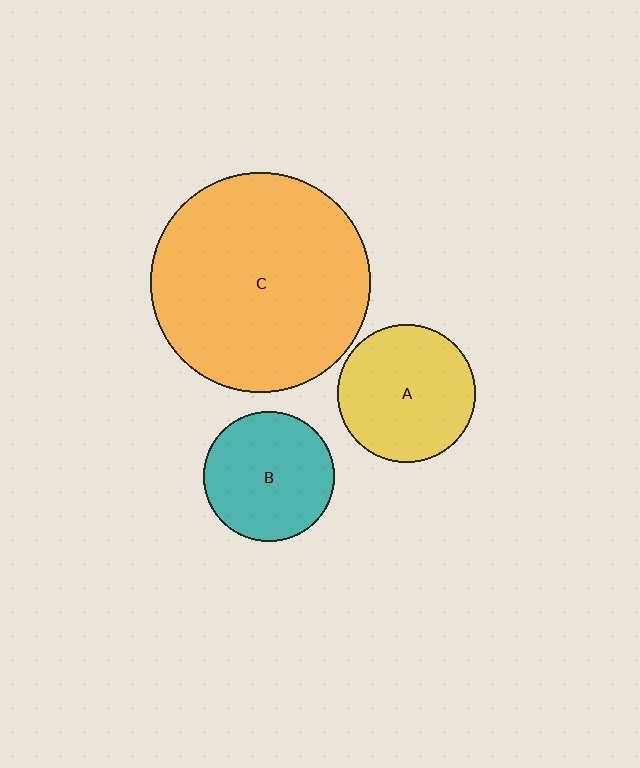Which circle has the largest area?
Circle C (orange).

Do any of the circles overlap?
No, none of the circles overlap.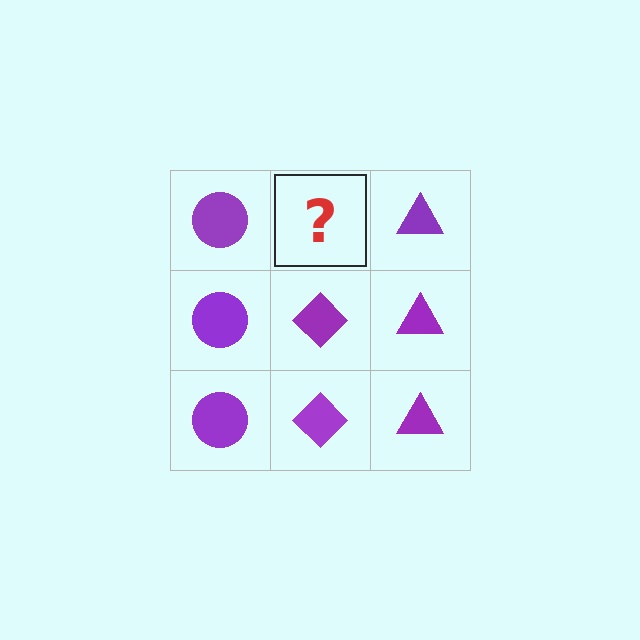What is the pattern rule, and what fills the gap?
The rule is that each column has a consistent shape. The gap should be filled with a purple diamond.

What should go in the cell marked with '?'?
The missing cell should contain a purple diamond.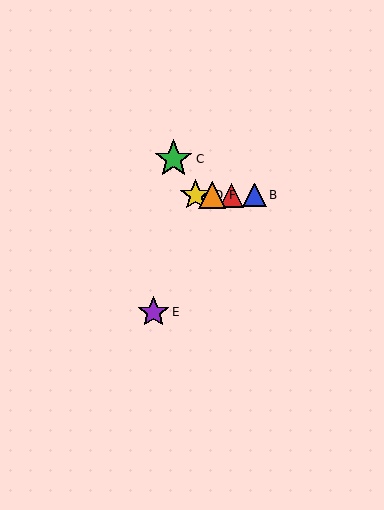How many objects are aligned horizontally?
4 objects (A, B, D, F) are aligned horizontally.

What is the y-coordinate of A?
Object A is at y≈195.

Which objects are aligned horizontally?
Objects A, B, D, F are aligned horizontally.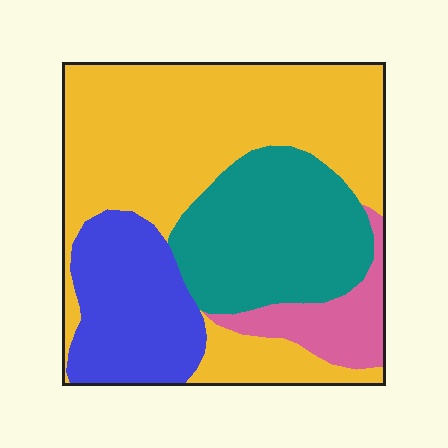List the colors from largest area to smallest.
From largest to smallest: yellow, teal, blue, pink.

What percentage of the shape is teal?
Teal takes up about one quarter (1/4) of the shape.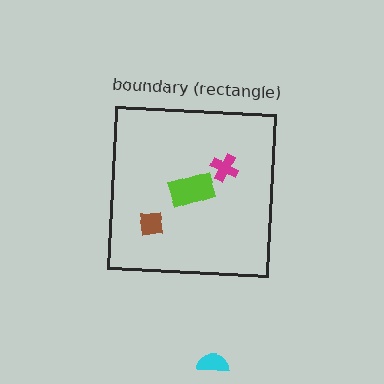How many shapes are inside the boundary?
3 inside, 1 outside.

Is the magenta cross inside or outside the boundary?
Inside.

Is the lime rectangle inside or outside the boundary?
Inside.